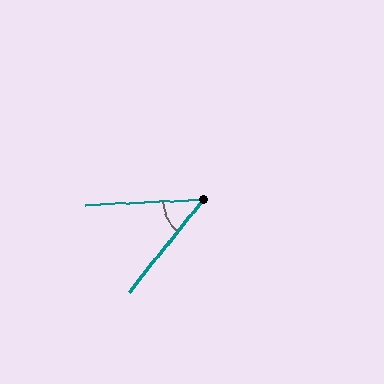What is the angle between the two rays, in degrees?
Approximately 48 degrees.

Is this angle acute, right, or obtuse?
It is acute.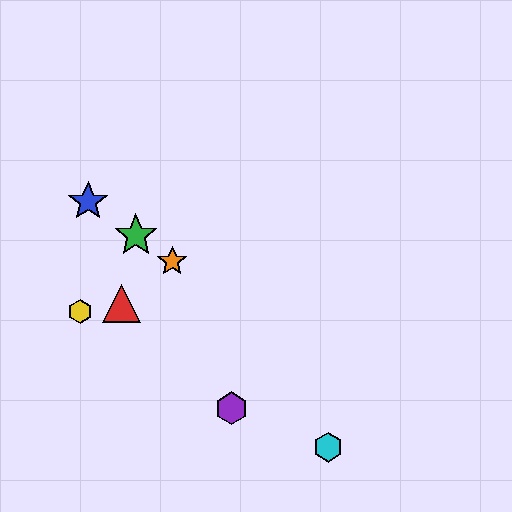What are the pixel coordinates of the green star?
The green star is at (136, 236).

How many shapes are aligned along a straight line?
3 shapes (the blue star, the green star, the orange star) are aligned along a straight line.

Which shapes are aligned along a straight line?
The blue star, the green star, the orange star are aligned along a straight line.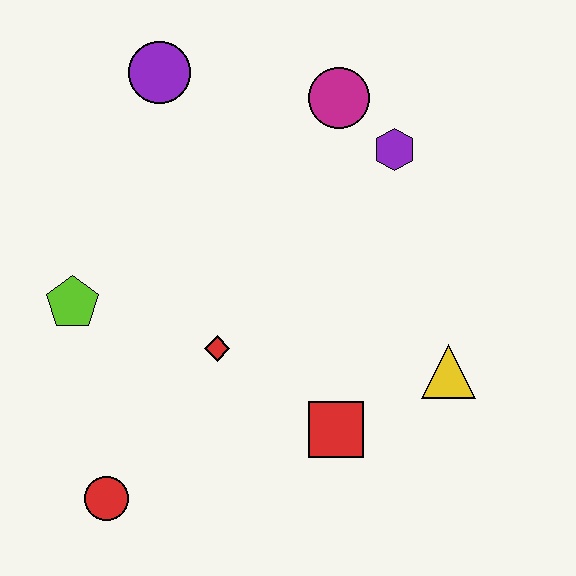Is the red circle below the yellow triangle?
Yes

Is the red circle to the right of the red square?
No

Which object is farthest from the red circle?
The magenta circle is farthest from the red circle.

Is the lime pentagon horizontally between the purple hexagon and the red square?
No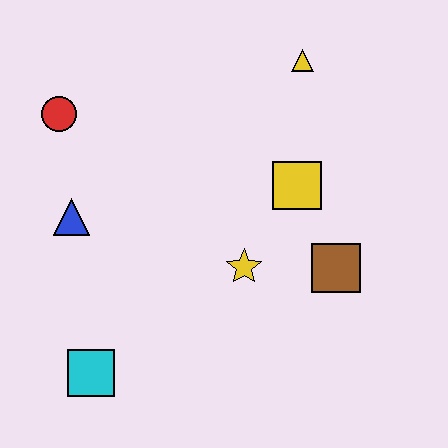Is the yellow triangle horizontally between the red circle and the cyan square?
No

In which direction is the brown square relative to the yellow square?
The brown square is below the yellow square.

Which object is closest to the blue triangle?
The red circle is closest to the blue triangle.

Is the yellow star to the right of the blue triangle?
Yes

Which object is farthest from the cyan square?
The yellow triangle is farthest from the cyan square.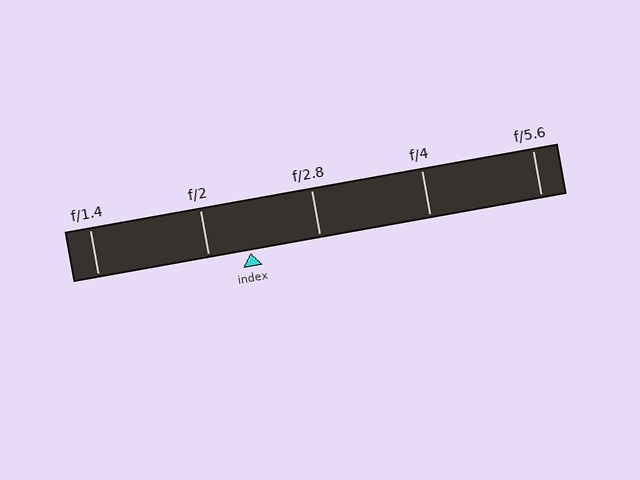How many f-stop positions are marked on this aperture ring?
There are 5 f-stop positions marked.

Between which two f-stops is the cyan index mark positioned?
The index mark is between f/2 and f/2.8.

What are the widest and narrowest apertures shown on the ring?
The widest aperture shown is f/1.4 and the narrowest is f/5.6.